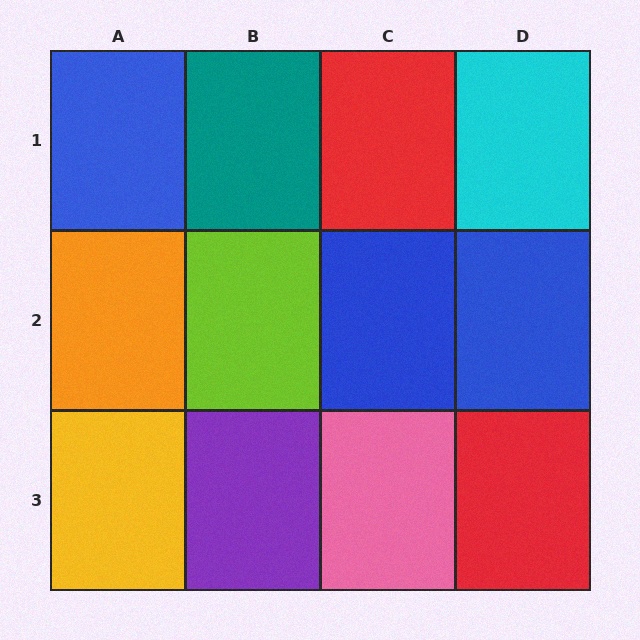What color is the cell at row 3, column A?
Yellow.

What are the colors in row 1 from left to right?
Blue, teal, red, cyan.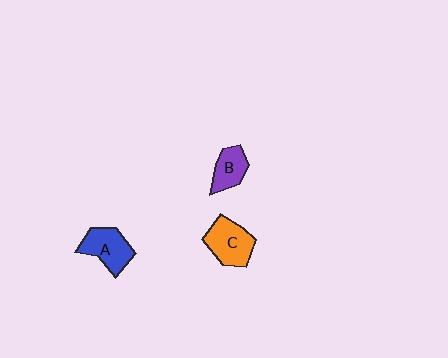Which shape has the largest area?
Shape C (orange).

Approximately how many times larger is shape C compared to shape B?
Approximately 1.5 times.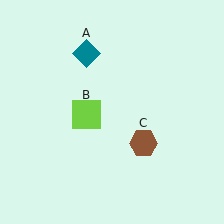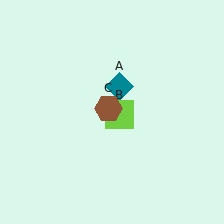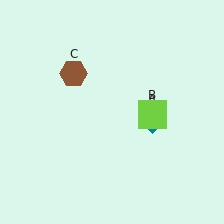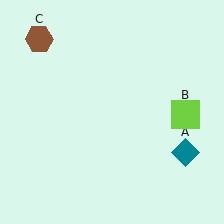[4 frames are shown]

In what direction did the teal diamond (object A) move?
The teal diamond (object A) moved down and to the right.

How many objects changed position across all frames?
3 objects changed position: teal diamond (object A), lime square (object B), brown hexagon (object C).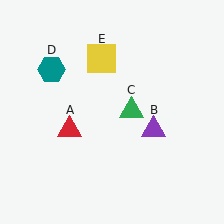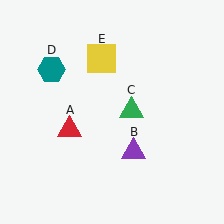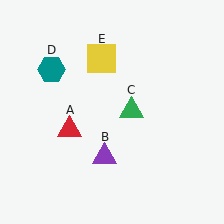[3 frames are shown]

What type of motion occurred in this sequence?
The purple triangle (object B) rotated clockwise around the center of the scene.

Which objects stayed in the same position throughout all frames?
Red triangle (object A) and green triangle (object C) and teal hexagon (object D) and yellow square (object E) remained stationary.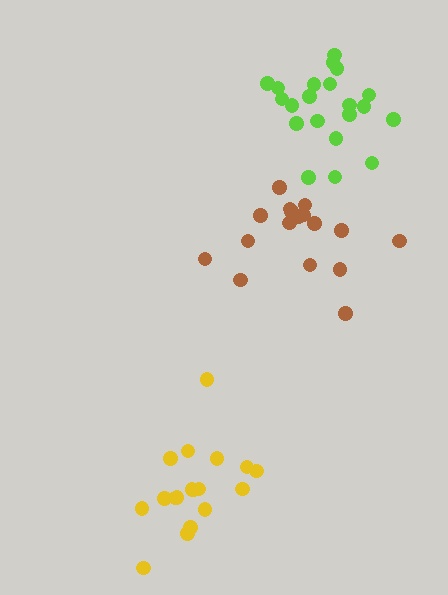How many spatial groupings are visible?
There are 3 spatial groupings.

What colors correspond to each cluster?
The clusters are colored: brown, lime, yellow.